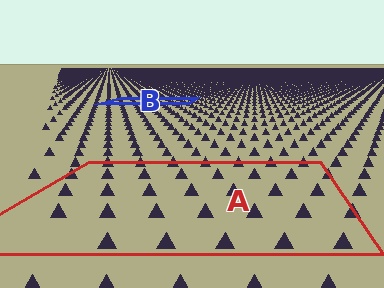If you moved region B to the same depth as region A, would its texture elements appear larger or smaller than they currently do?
They would appear larger. At a closer depth, the same texture elements are projected at a bigger on-screen size.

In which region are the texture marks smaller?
The texture marks are smaller in region B, because it is farther away.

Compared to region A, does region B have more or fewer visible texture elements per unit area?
Region B has more texture elements per unit area — they are packed more densely because it is farther away.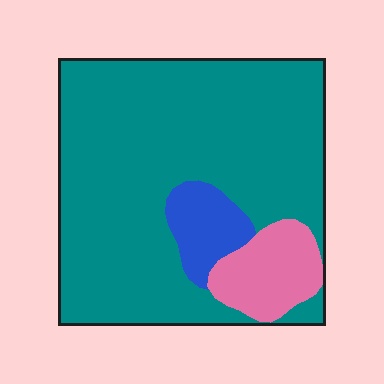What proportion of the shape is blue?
Blue takes up about one tenth (1/10) of the shape.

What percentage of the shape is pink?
Pink covers roughly 10% of the shape.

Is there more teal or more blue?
Teal.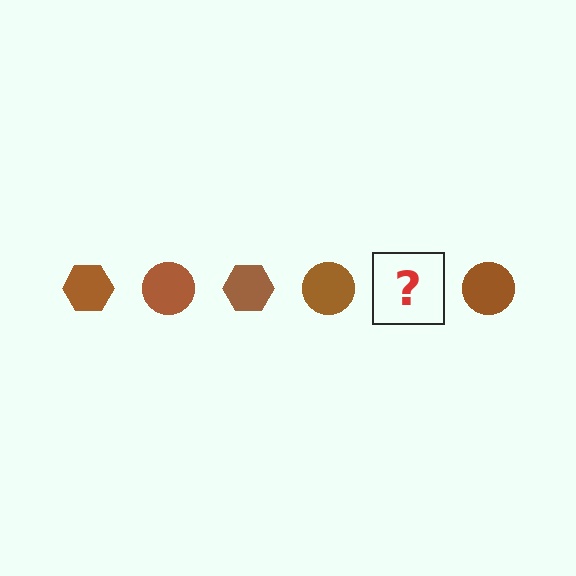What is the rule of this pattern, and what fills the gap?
The rule is that the pattern cycles through hexagon, circle shapes in brown. The gap should be filled with a brown hexagon.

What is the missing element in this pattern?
The missing element is a brown hexagon.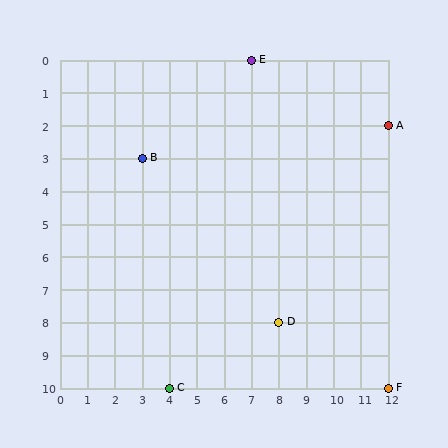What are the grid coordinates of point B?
Point B is at grid coordinates (3, 3).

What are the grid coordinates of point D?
Point D is at grid coordinates (8, 8).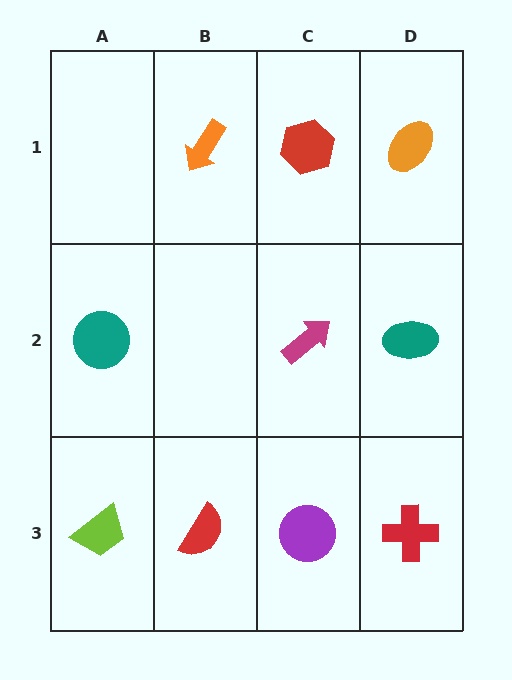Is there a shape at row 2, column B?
No, that cell is empty.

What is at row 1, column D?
An orange ellipse.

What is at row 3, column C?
A purple circle.